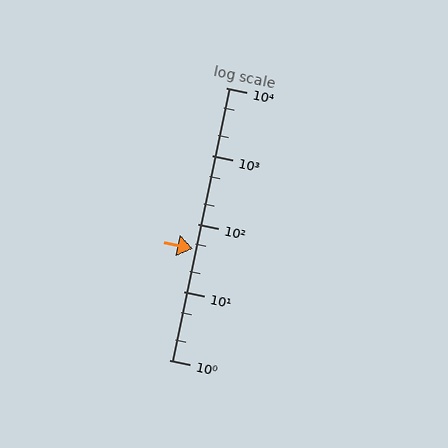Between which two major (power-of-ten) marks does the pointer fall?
The pointer is between 10 and 100.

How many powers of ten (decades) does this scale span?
The scale spans 4 decades, from 1 to 10000.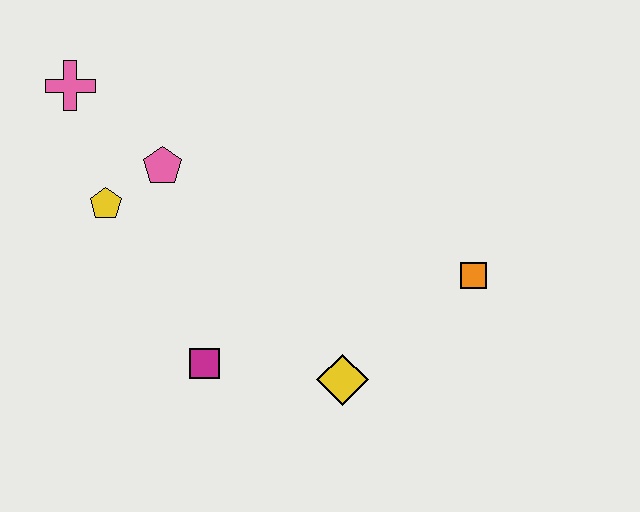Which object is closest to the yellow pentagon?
The pink pentagon is closest to the yellow pentagon.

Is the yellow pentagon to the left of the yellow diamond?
Yes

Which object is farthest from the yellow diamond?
The pink cross is farthest from the yellow diamond.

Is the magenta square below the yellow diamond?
No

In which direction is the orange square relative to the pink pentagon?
The orange square is to the right of the pink pentagon.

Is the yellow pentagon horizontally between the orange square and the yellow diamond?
No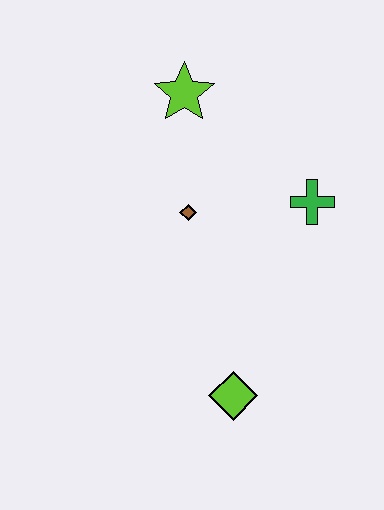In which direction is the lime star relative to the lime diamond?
The lime star is above the lime diamond.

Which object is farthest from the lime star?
The lime diamond is farthest from the lime star.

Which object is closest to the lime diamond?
The brown diamond is closest to the lime diamond.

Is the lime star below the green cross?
No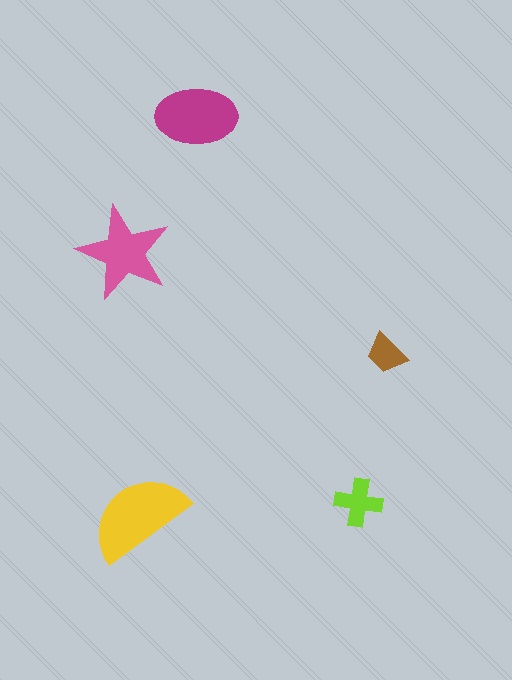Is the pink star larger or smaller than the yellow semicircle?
Smaller.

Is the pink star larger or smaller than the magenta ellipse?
Smaller.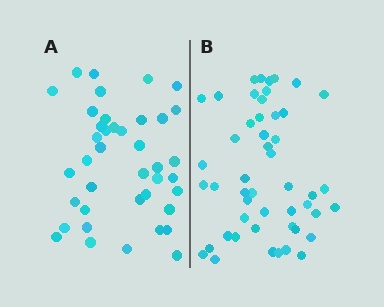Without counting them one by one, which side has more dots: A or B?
Region B (the right region) has more dots.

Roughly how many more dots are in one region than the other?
Region B has roughly 8 or so more dots than region A.